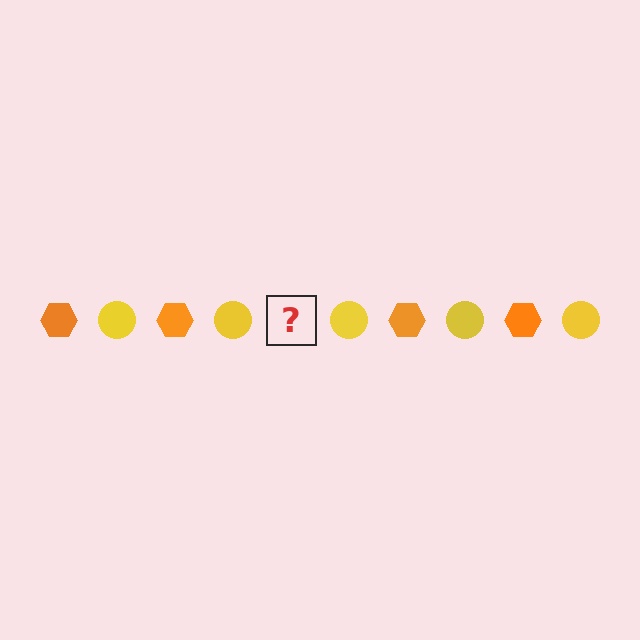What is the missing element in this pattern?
The missing element is an orange hexagon.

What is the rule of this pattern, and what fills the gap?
The rule is that the pattern alternates between orange hexagon and yellow circle. The gap should be filled with an orange hexagon.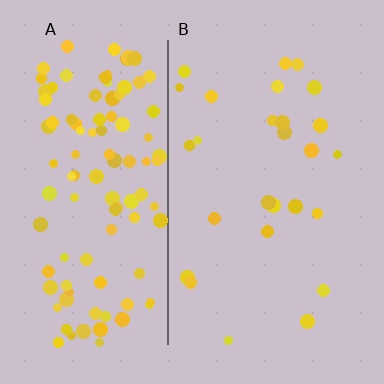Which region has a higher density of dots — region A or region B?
A (the left).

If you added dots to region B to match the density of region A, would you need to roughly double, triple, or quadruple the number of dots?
Approximately quadruple.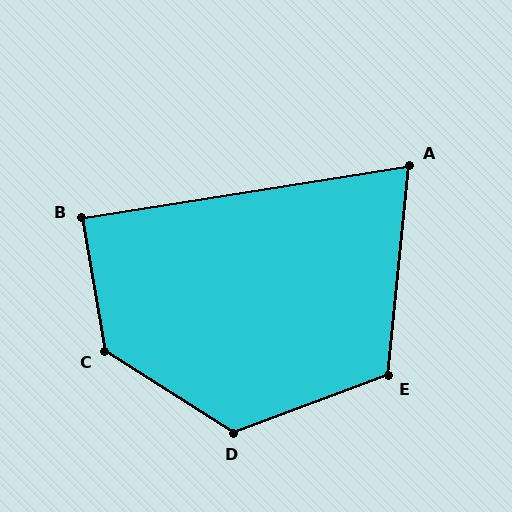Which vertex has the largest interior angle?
C, at approximately 132 degrees.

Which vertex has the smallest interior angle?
A, at approximately 75 degrees.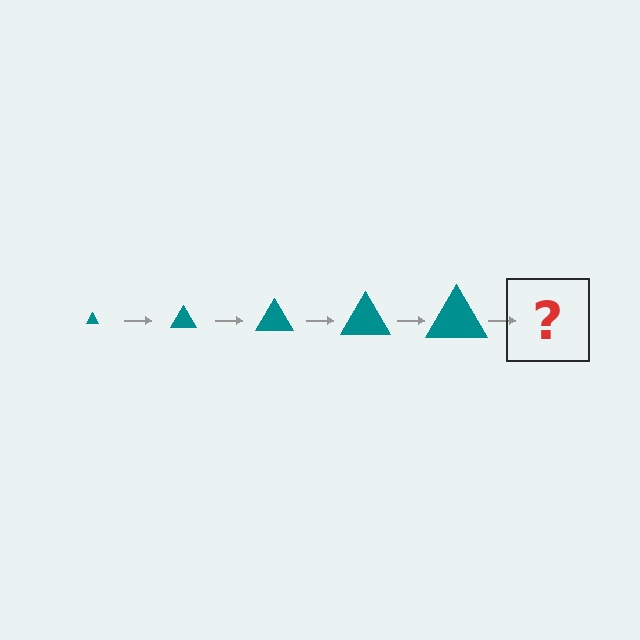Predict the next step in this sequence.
The next step is a teal triangle, larger than the previous one.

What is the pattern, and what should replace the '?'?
The pattern is that the triangle gets progressively larger each step. The '?' should be a teal triangle, larger than the previous one.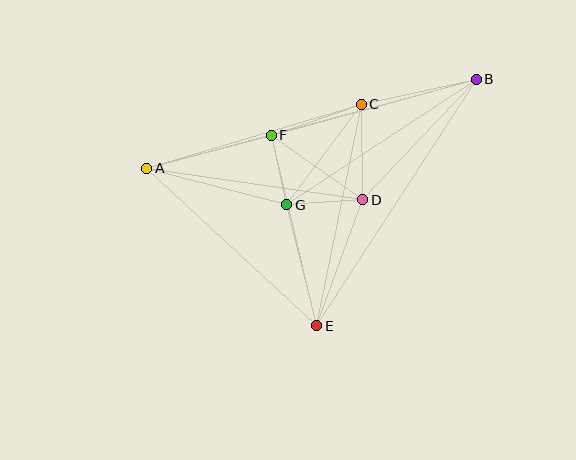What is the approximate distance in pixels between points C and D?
The distance between C and D is approximately 95 pixels.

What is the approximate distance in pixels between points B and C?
The distance between B and C is approximately 117 pixels.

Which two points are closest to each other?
Points F and G are closest to each other.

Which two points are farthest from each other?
Points A and B are farthest from each other.